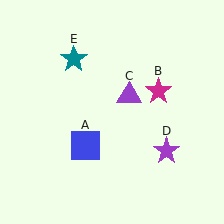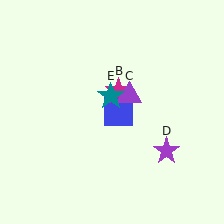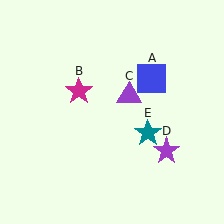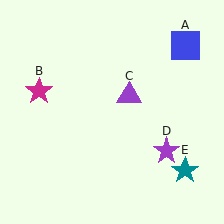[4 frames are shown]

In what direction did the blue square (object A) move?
The blue square (object A) moved up and to the right.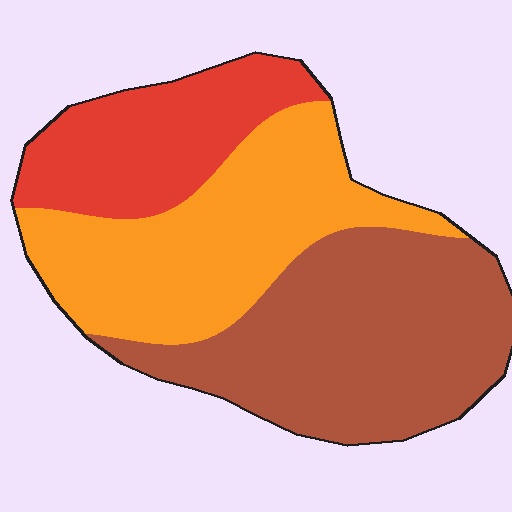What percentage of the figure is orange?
Orange takes up about three eighths (3/8) of the figure.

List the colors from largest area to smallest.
From largest to smallest: brown, orange, red.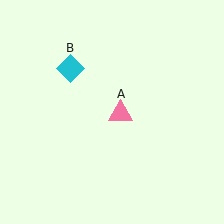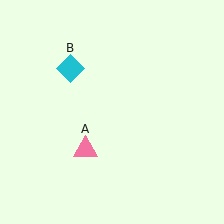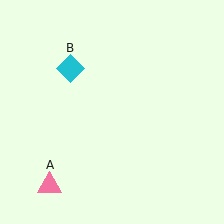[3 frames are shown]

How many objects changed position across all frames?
1 object changed position: pink triangle (object A).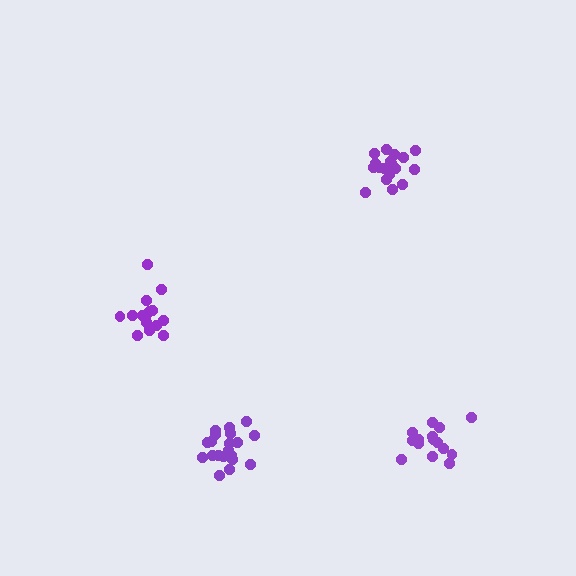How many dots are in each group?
Group 1: 20 dots, Group 2: 18 dots, Group 3: 15 dots, Group 4: 15 dots (68 total).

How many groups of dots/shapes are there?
There are 4 groups.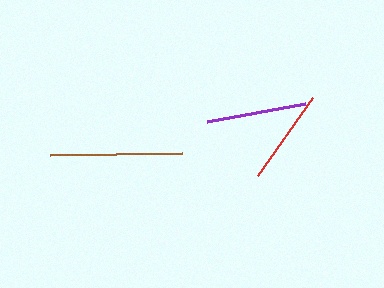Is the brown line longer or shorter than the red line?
The brown line is longer than the red line.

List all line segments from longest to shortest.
From longest to shortest: brown, purple, red.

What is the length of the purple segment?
The purple segment is approximately 100 pixels long.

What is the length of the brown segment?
The brown segment is approximately 132 pixels long.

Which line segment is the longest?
The brown line is the longest at approximately 132 pixels.